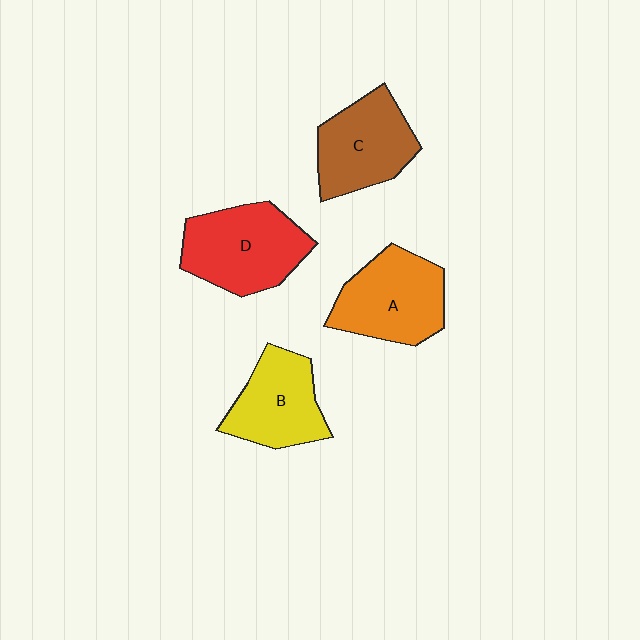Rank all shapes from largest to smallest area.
From largest to smallest: D (red), A (orange), C (brown), B (yellow).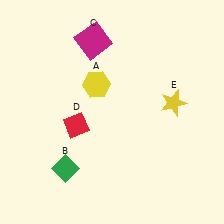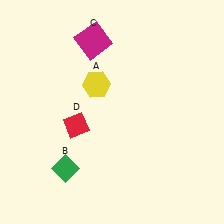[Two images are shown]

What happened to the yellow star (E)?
The yellow star (E) was removed in Image 2. It was in the top-right area of Image 1.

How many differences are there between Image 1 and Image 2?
There is 1 difference between the two images.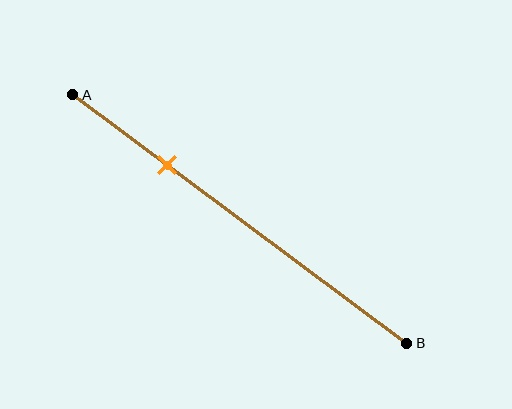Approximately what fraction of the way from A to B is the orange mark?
The orange mark is approximately 30% of the way from A to B.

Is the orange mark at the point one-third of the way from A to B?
No, the mark is at about 30% from A, not at the 33% one-third point.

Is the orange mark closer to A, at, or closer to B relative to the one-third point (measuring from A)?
The orange mark is closer to point A than the one-third point of segment AB.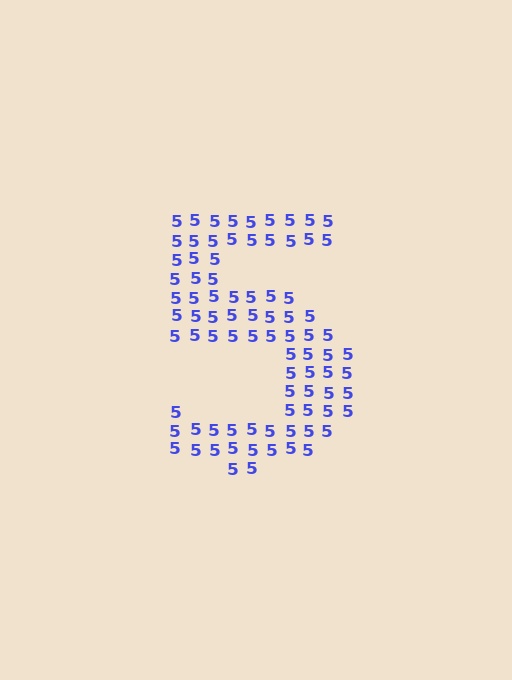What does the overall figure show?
The overall figure shows the digit 5.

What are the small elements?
The small elements are digit 5's.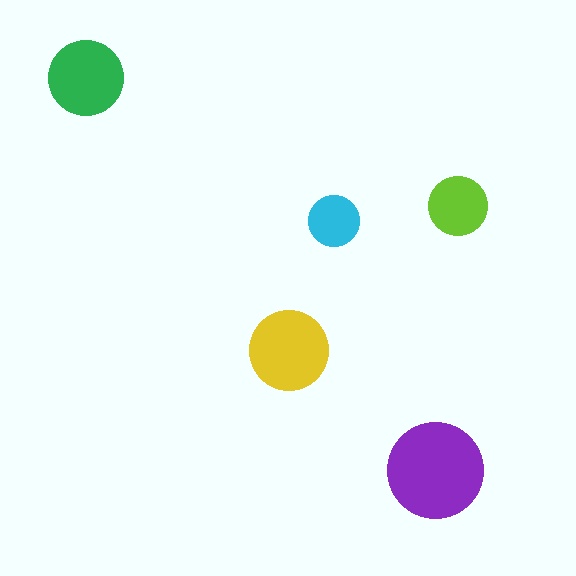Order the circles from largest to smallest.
the purple one, the yellow one, the green one, the lime one, the cyan one.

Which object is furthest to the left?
The green circle is leftmost.